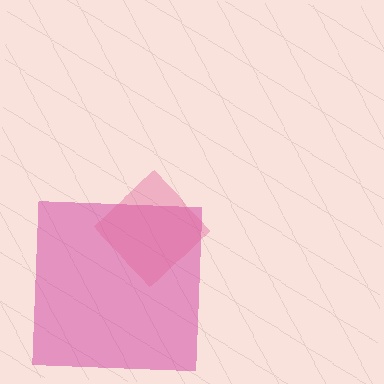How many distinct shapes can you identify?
There are 2 distinct shapes: a magenta square, a pink diamond.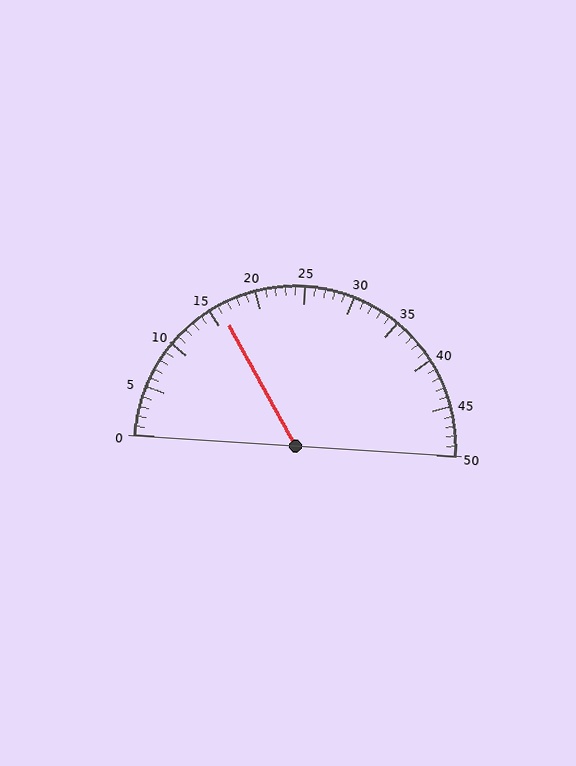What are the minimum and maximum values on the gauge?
The gauge ranges from 0 to 50.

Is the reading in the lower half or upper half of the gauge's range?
The reading is in the lower half of the range (0 to 50).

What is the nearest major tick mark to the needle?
The nearest major tick mark is 15.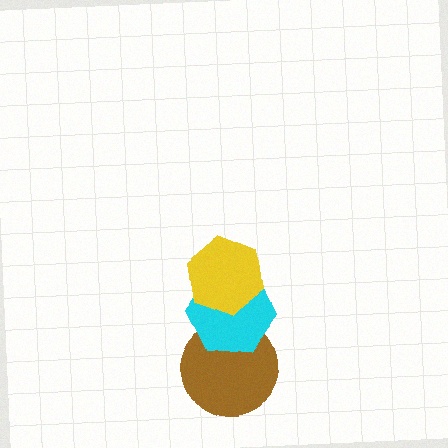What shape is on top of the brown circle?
The cyan hexagon is on top of the brown circle.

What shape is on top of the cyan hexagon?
The yellow hexagon is on top of the cyan hexagon.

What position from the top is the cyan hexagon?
The cyan hexagon is 2nd from the top.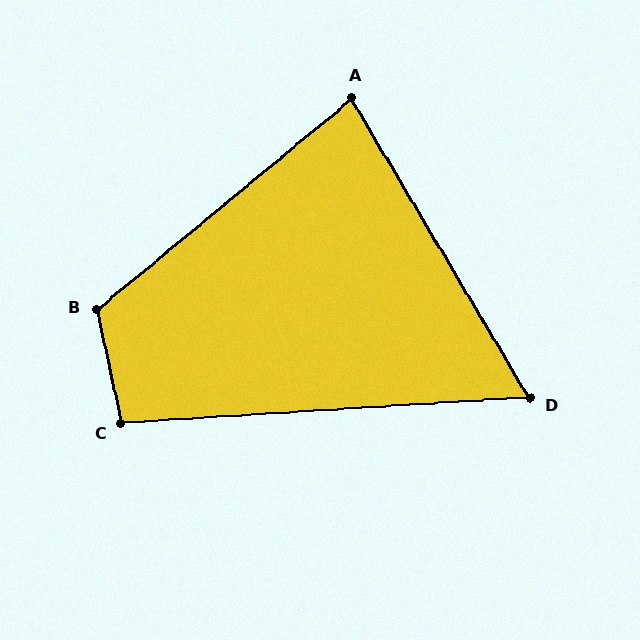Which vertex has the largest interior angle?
B, at approximately 117 degrees.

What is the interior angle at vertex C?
Approximately 99 degrees (obtuse).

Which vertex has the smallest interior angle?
D, at approximately 63 degrees.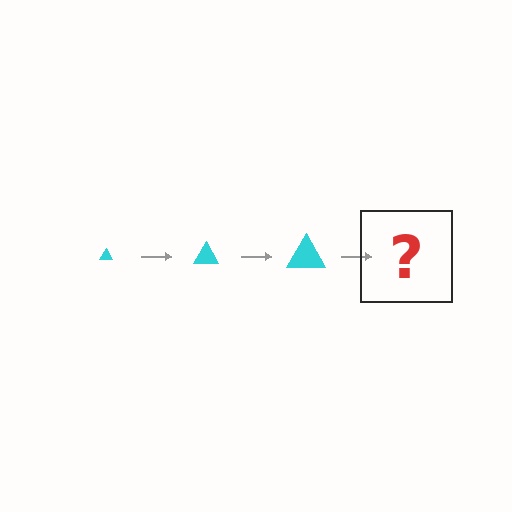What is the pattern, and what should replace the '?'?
The pattern is that the triangle gets progressively larger each step. The '?' should be a cyan triangle, larger than the previous one.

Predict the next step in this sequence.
The next step is a cyan triangle, larger than the previous one.